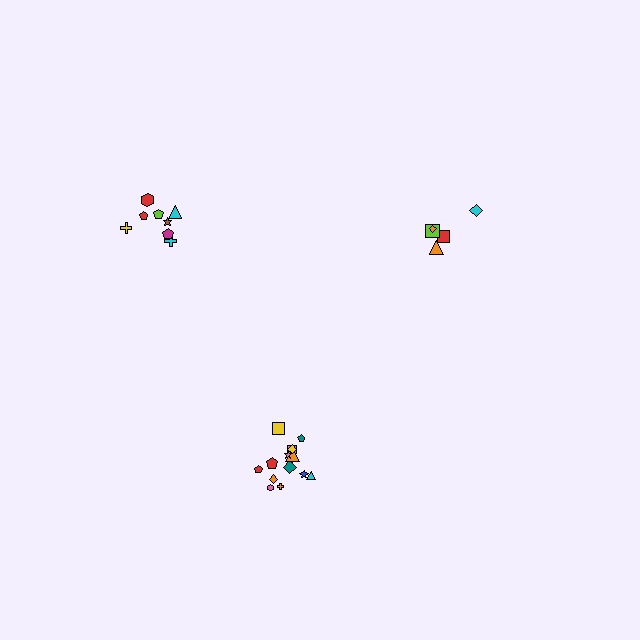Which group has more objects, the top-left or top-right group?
The top-left group.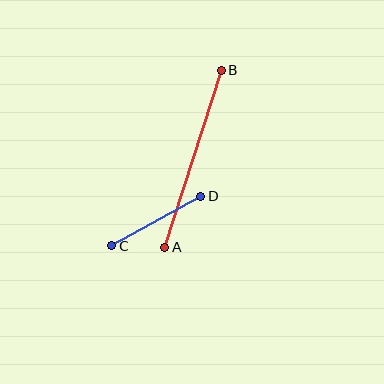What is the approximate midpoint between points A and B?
The midpoint is at approximately (193, 159) pixels.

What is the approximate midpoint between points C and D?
The midpoint is at approximately (156, 221) pixels.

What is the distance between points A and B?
The distance is approximately 186 pixels.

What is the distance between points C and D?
The distance is approximately 102 pixels.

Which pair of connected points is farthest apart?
Points A and B are farthest apart.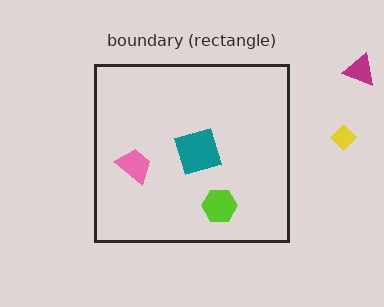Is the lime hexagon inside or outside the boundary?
Inside.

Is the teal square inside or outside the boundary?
Inside.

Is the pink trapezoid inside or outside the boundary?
Inside.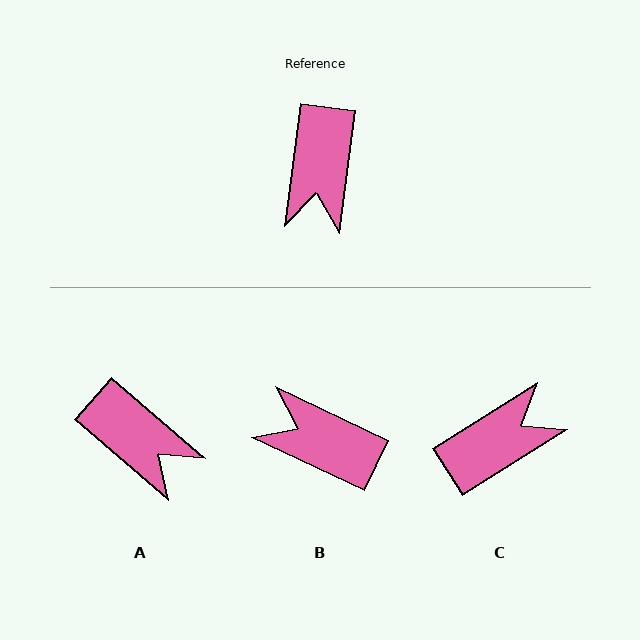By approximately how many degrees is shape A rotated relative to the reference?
Approximately 57 degrees counter-clockwise.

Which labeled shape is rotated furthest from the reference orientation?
C, about 129 degrees away.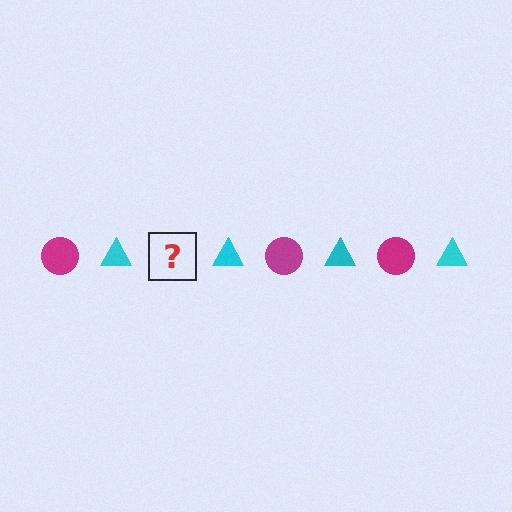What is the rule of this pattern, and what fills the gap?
The rule is that the pattern alternates between magenta circle and cyan triangle. The gap should be filled with a magenta circle.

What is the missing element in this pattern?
The missing element is a magenta circle.